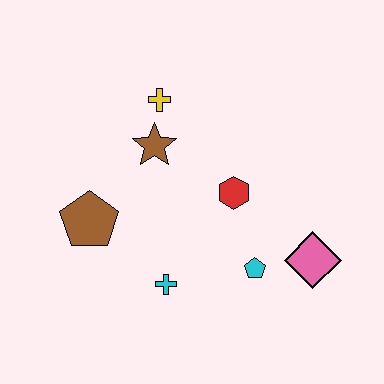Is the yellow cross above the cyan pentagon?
Yes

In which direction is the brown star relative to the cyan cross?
The brown star is above the cyan cross.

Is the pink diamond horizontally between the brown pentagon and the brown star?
No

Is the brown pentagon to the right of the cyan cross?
No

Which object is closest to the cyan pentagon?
The pink diamond is closest to the cyan pentagon.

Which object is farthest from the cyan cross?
The yellow cross is farthest from the cyan cross.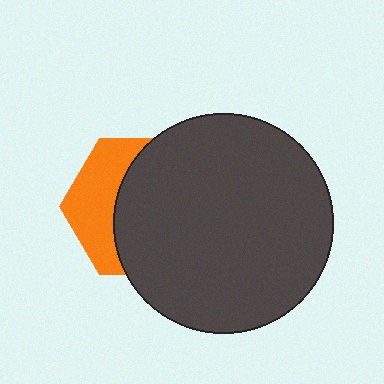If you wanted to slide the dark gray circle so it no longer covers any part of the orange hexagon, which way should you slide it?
Slide it right — that is the most direct way to separate the two shapes.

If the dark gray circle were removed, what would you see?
You would see the complete orange hexagon.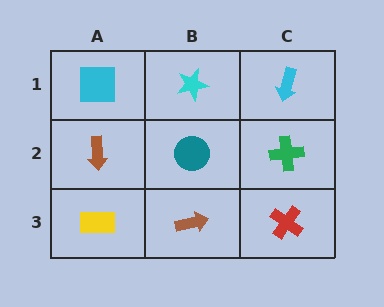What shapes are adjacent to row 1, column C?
A green cross (row 2, column C), a cyan star (row 1, column B).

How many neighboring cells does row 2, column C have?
3.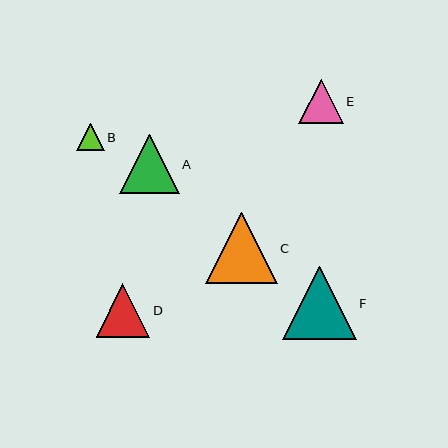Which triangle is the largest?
Triangle F is the largest with a size of approximately 73 pixels.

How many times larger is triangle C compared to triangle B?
Triangle C is approximately 2.6 times the size of triangle B.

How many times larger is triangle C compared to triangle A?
Triangle C is approximately 1.2 times the size of triangle A.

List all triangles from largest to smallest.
From largest to smallest: F, C, A, D, E, B.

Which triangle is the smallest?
Triangle B is the smallest with a size of approximately 28 pixels.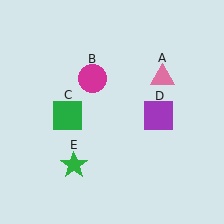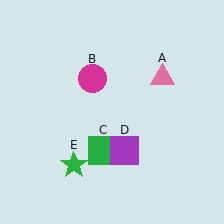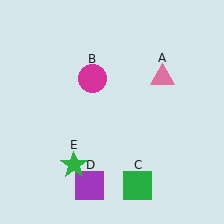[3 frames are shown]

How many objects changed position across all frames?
2 objects changed position: green square (object C), purple square (object D).